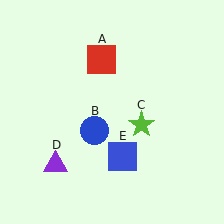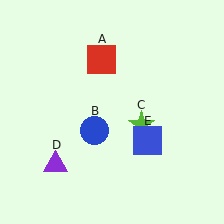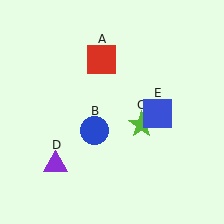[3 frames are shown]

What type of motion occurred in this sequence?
The blue square (object E) rotated counterclockwise around the center of the scene.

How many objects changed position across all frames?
1 object changed position: blue square (object E).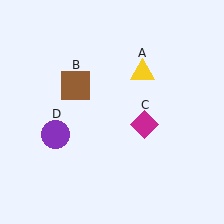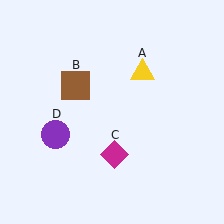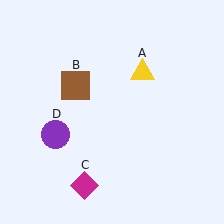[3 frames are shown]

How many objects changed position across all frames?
1 object changed position: magenta diamond (object C).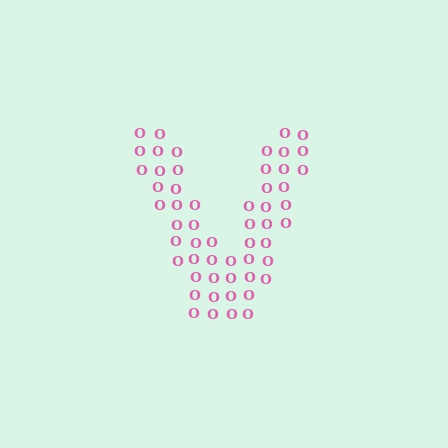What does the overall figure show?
The overall figure shows the letter V.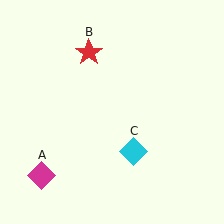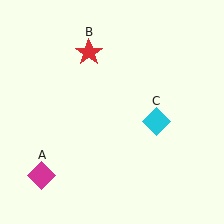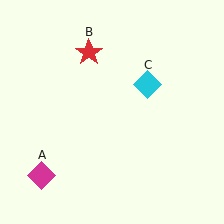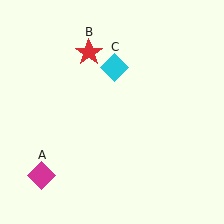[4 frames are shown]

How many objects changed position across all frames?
1 object changed position: cyan diamond (object C).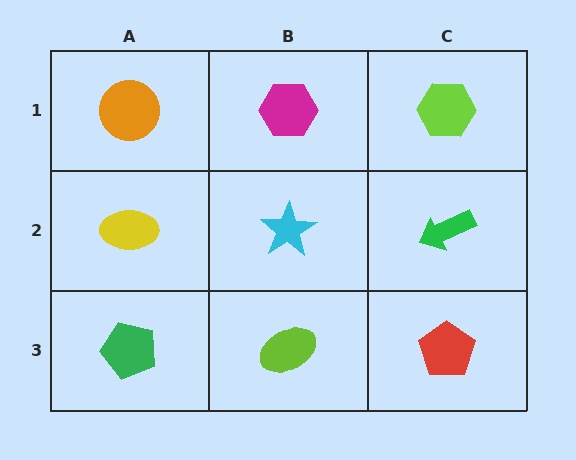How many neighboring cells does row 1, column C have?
2.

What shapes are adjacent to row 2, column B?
A magenta hexagon (row 1, column B), a lime ellipse (row 3, column B), a yellow ellipse (row 2, column A), a green arrow (row 2, column C).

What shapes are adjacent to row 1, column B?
A cyan star (row 2, column B), an orange circle (row 1, column A), a lime hexagon (row 1, column C).